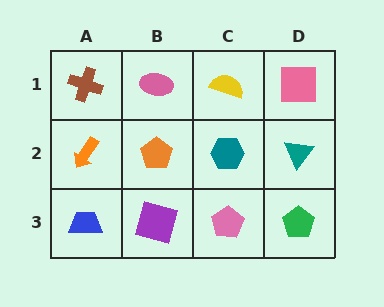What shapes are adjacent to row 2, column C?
A yellow semicircle (row 1, column C), a pink pentagon (row 3, column C), an orange pentagon (row 2, column B), a teal triangle (row 2, column D).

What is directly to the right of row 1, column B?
A yellow semicircle.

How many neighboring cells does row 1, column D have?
2.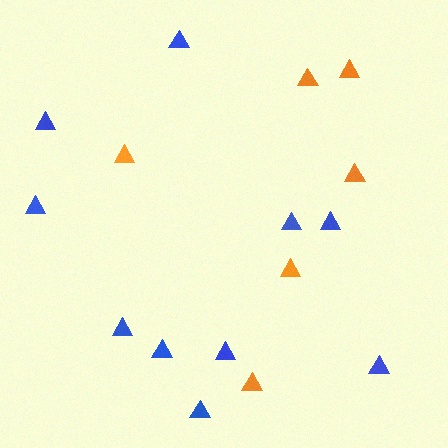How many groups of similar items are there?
There are 2 groups: one group of blue triangles (10) and one group of orange triangles (6).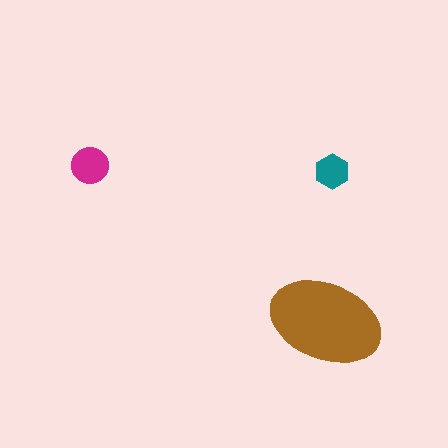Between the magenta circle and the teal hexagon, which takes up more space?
The magenta circle.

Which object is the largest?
The brown ellipse.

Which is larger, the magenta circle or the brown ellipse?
The brown ellipse.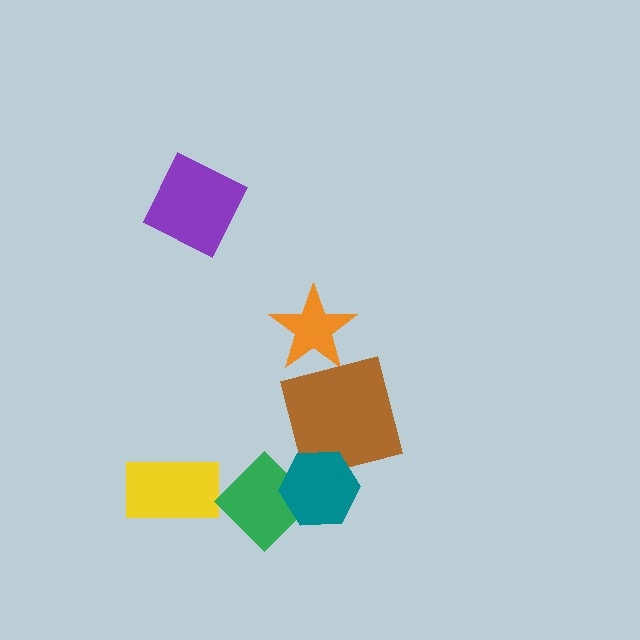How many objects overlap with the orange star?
0 objects overlap with the orange star.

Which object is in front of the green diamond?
The teal hexagon is in front of the green diamond.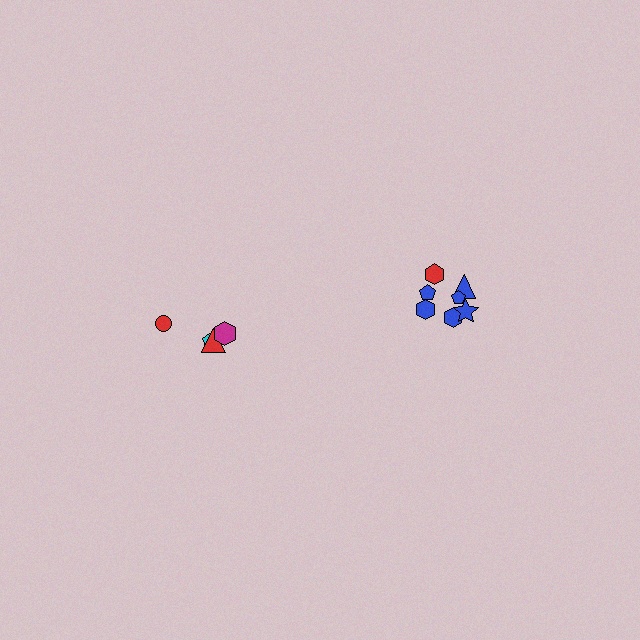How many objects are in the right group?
There are 7 objects.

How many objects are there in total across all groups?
There are 11 objects.